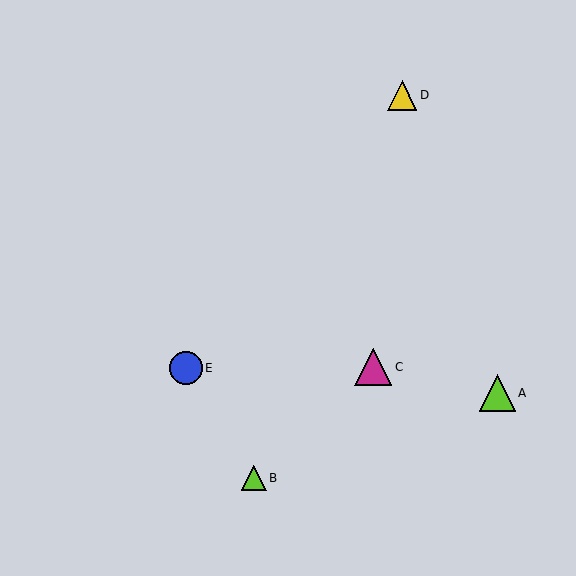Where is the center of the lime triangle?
The center of the lime triangle is at (254, 478).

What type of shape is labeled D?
Shape D is a yellow triangle.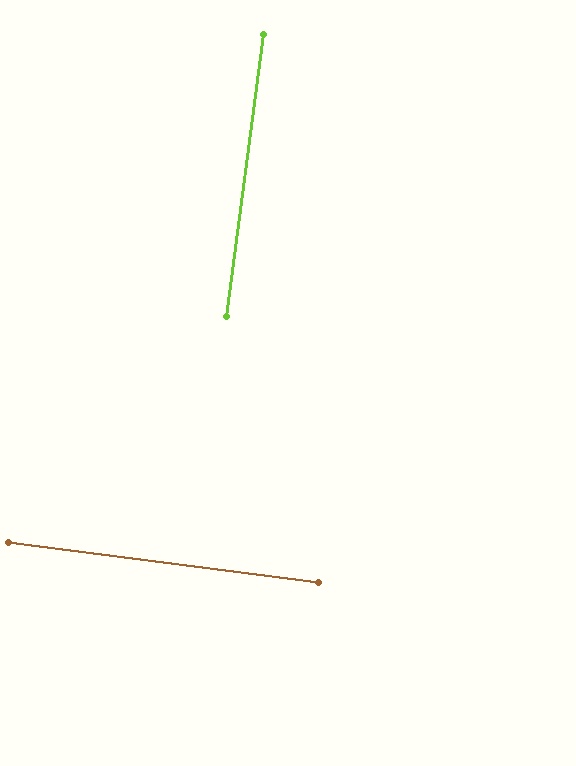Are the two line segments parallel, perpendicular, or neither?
Perpendicular — they meet at approximately 90°.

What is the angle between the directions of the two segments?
Approximately 90 degrees.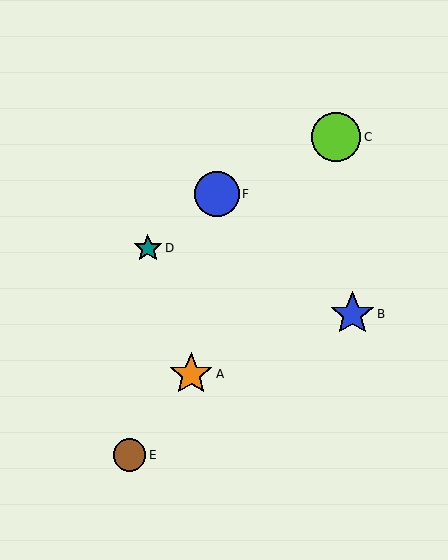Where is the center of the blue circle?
The center of the blue circle is at (217, 194).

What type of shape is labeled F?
Shape F is a blue circle.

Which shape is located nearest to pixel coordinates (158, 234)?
The teal star (labeled D) at (148, 248) is nearest to that location.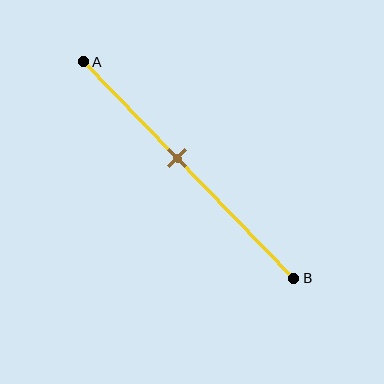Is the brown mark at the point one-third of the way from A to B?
No, the mark is at about 45% from A, not at the 33% one-third point.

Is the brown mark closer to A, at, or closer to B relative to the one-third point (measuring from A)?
The brown mark is closer to point B than the one-third point of segment AB.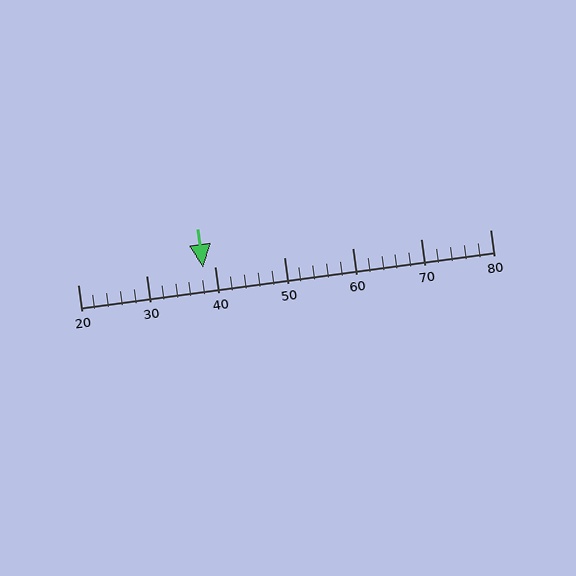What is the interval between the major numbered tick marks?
The major tick marks are spaced 10 units apart.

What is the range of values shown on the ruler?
The ruler shows values from 20 to 80.